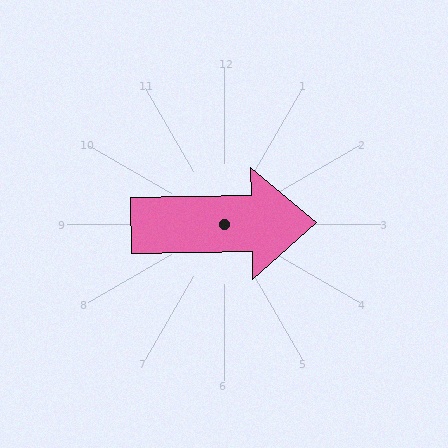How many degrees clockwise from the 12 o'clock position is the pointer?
Approximately 89 degrees.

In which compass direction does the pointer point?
East.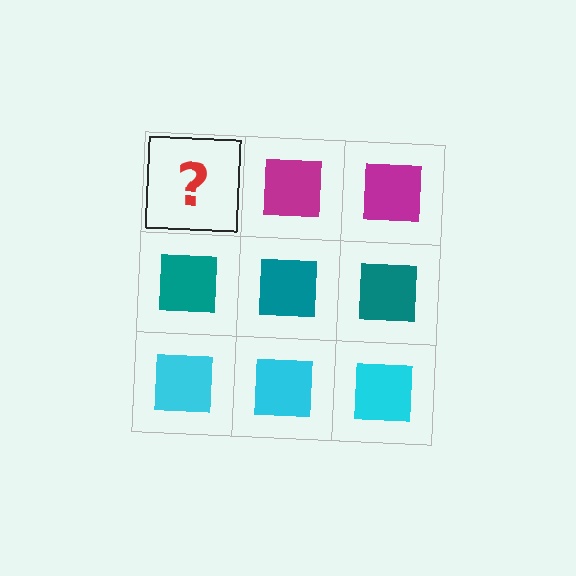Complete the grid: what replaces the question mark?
The question mark should be replaced with a magenta square.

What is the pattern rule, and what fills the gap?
The rule is that each row has a consistent color. The gap should be filled with a magenta square.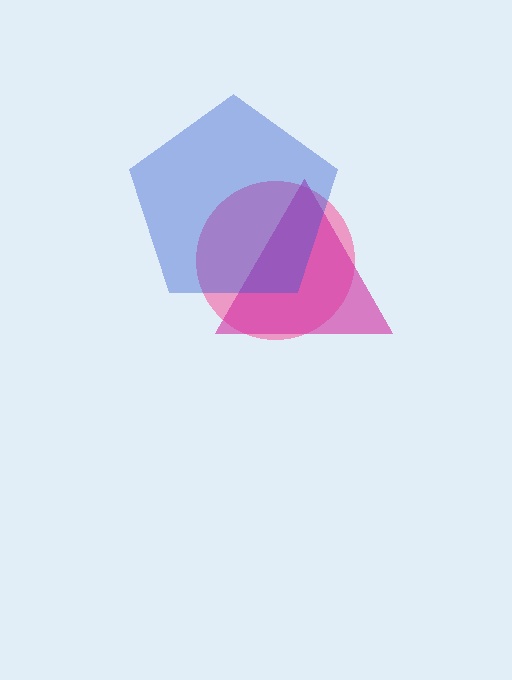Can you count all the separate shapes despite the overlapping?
Yes, there are 3 separate shapes.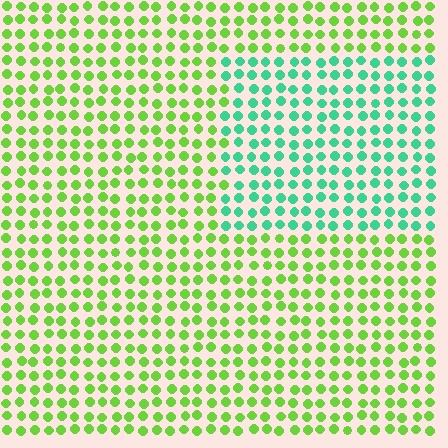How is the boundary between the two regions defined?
The boundary is defined purely by a slight shift in hue (about 53 degrees). Spacing, size, and orientation are identical on both sides.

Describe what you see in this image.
The image is filled with small lime elements in a uniform arrangement. A rectangle-shaped region is visible where the elements are tinted to a slightly different hue, forming a subtle color boundary.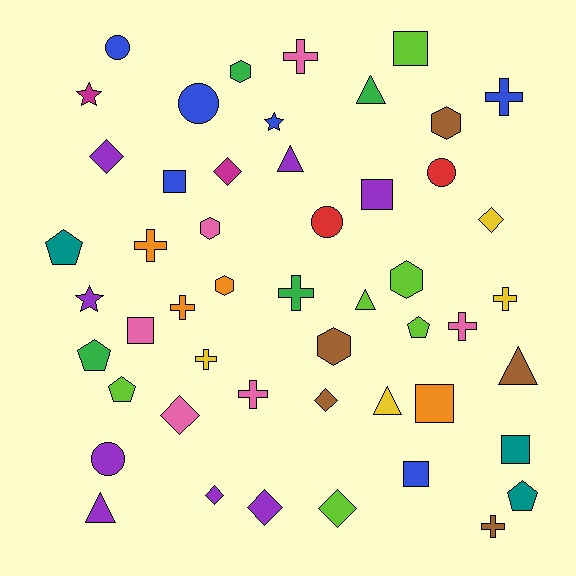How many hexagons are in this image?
There are 6 hexagons.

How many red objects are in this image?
There are 2 red objects.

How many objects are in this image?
There are 50 objects.